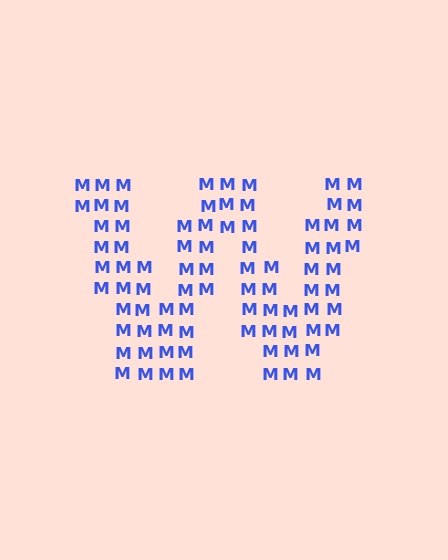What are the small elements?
The small elements are letter M's.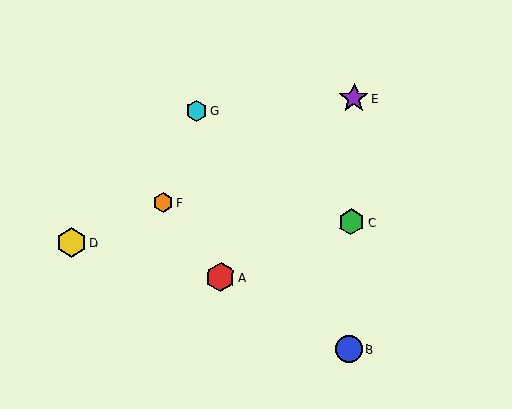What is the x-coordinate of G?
Object G is at x≈197.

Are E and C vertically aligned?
Yes, both are at x≈354.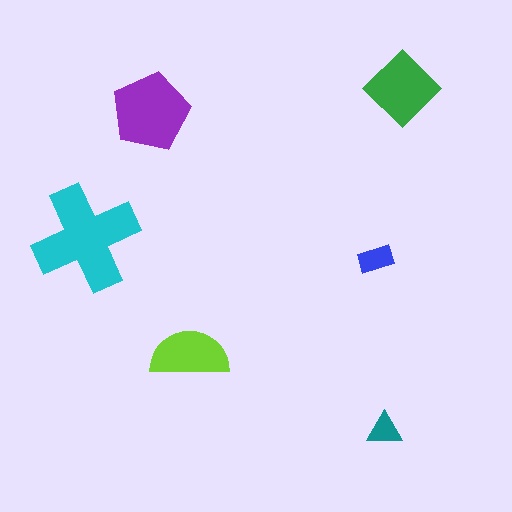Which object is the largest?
The cyan cross.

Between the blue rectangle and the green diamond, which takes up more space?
The green diamond.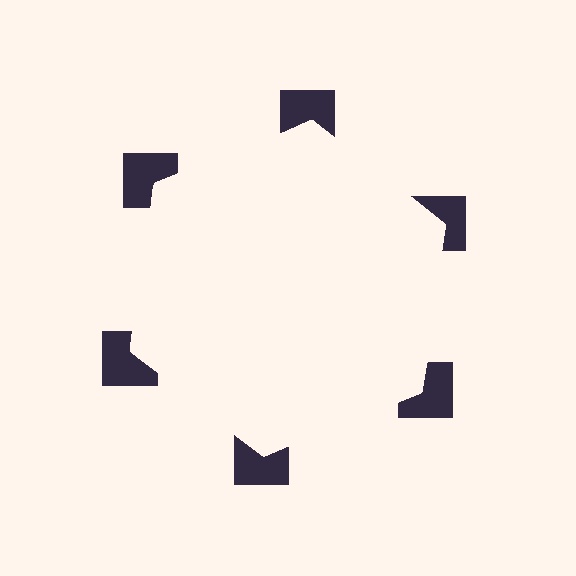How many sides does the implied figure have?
6 sides.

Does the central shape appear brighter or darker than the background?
It typically appears slightly brighter than the background, even though no actual brightness change is drawn.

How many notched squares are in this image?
There are 6 — one at each vertex of the illusory hexagon.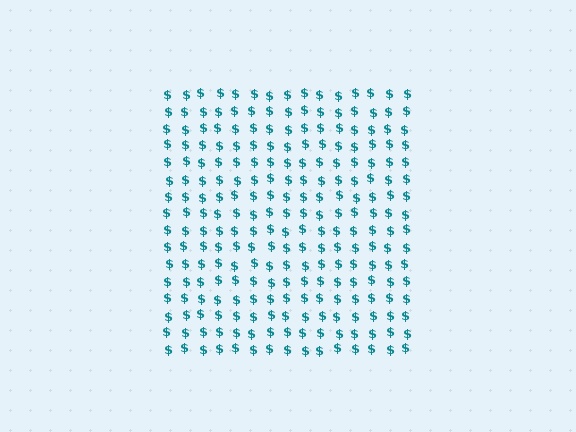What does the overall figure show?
The overall figure shows a square.